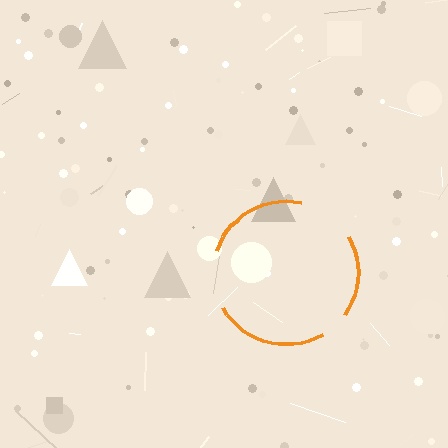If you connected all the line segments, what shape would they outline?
They would outline a circle.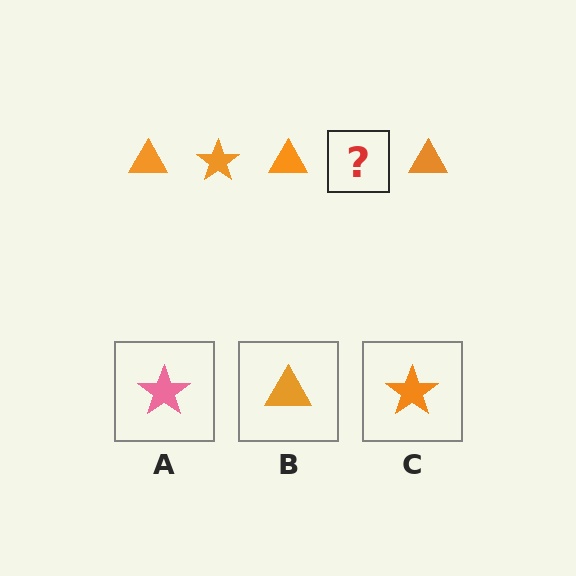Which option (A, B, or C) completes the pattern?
C.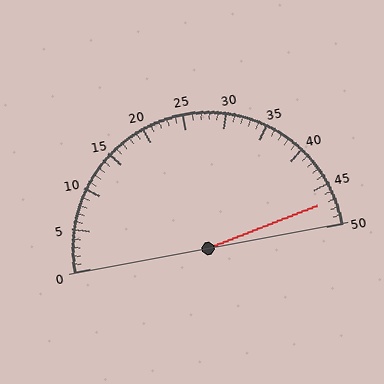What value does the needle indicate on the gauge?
The needle indicates approximately 47.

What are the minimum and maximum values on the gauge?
The gauge ranges from 0 to 50.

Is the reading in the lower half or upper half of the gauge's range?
The reading is in the upper half of the range (0 to 50).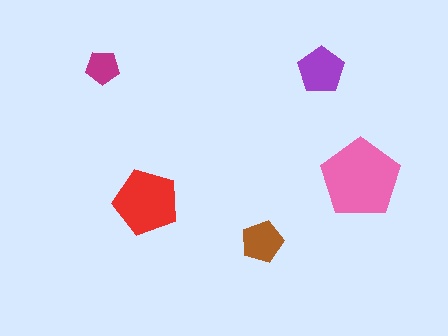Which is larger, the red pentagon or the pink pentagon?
The pink one.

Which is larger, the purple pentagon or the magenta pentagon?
The purple one.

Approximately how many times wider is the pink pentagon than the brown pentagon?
About 2 times wider.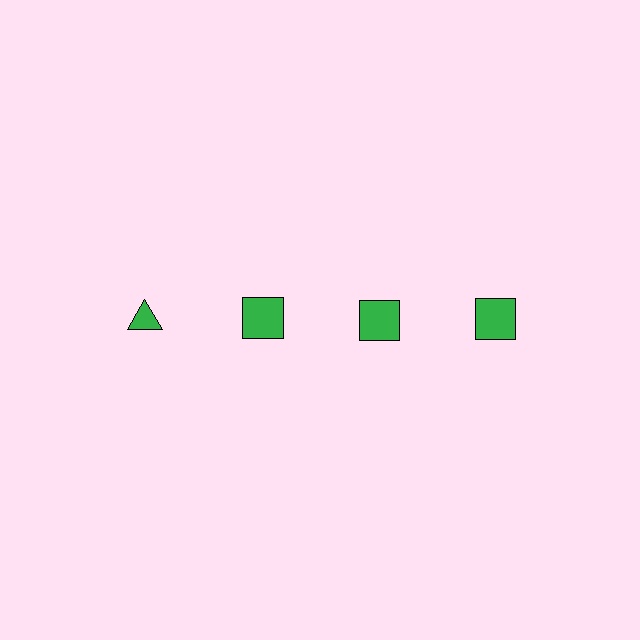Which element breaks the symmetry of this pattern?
The green triangle in the top row, leftmost column breaks the symmetry. All other shapes are green squares.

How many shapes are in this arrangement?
There are 4 shapes arranged in a grid pattern.